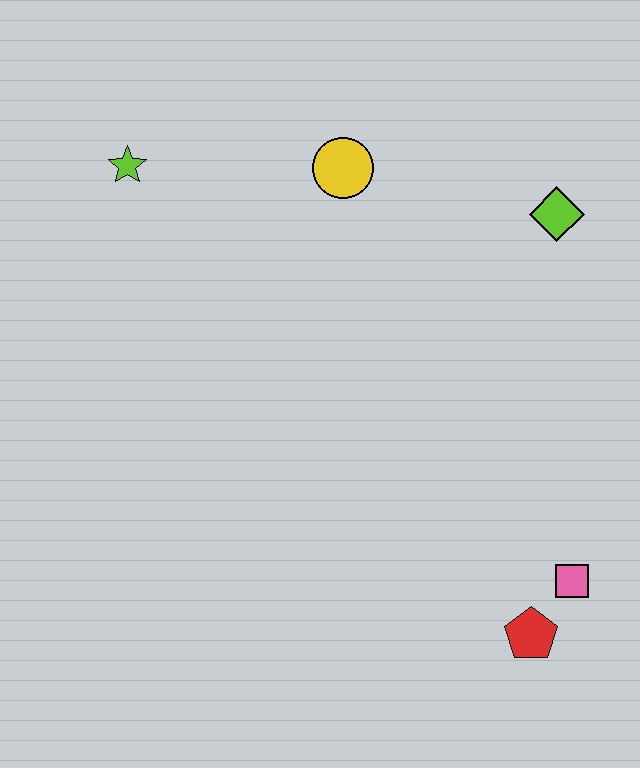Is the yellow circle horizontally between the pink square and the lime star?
Yes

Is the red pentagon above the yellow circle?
No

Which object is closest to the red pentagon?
The pink square is closest to the red pentagon.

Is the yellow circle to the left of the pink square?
Yes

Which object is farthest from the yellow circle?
The red pentagon is farthest from the yellow circle.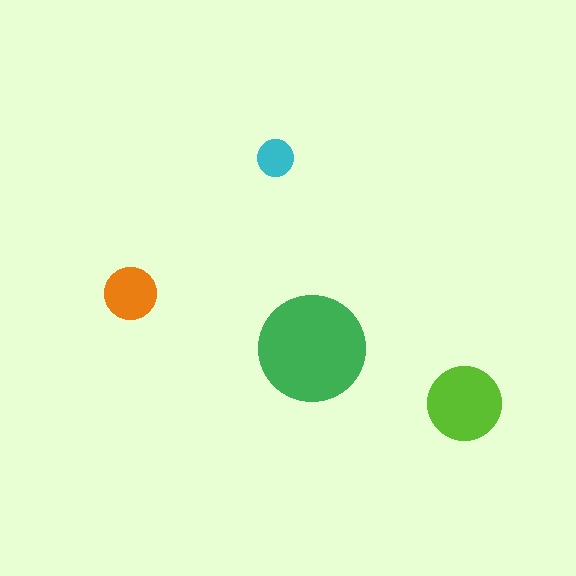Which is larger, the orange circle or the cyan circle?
The orange one.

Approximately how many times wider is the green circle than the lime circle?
About 1.5 times wider.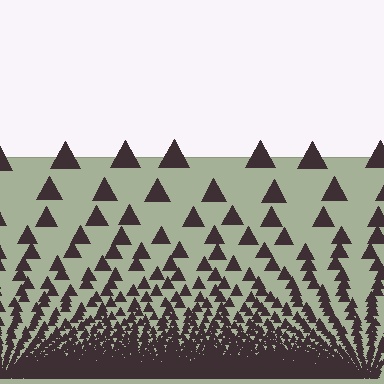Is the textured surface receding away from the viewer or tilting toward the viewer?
The surface appears to tilt toward the viewer. Texture elements get larger and sparser toward the top.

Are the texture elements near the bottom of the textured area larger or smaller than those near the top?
Smaller. The gradient is inverted — elements near the bottom are smaller and denser.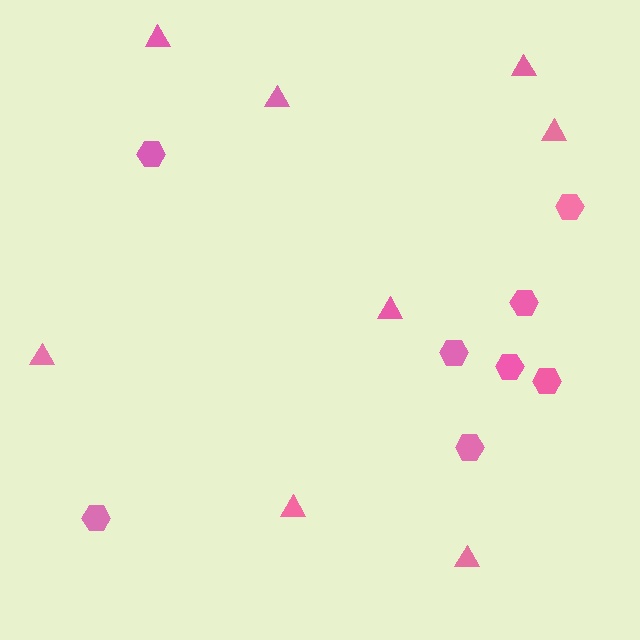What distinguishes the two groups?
There are 2 groups: one group of hexagons (8) and one group of triangles (8).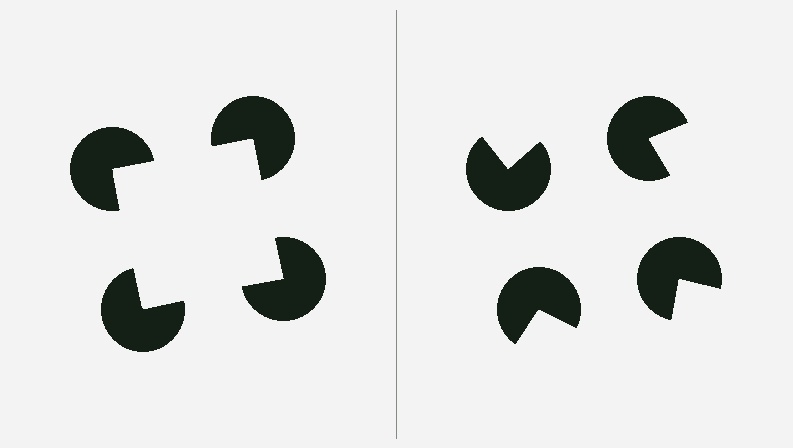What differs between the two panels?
The pac-man discs are positioned identically on both sides; only the wedge orientations differ. On the left they align to a square; on the right they are misaligned.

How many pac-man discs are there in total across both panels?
8 — 4 on each side.